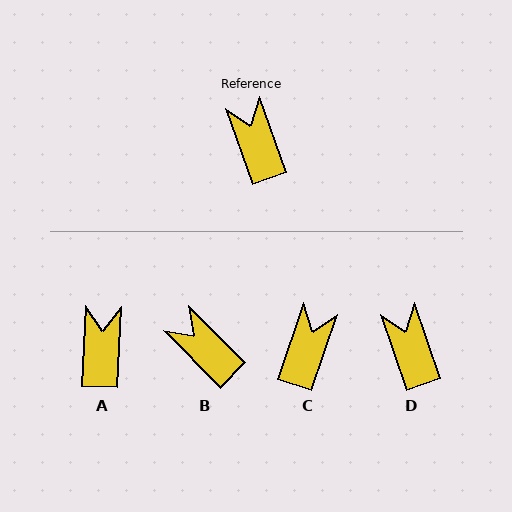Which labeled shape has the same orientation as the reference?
D.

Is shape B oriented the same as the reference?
No, it is off by about 26 degrees.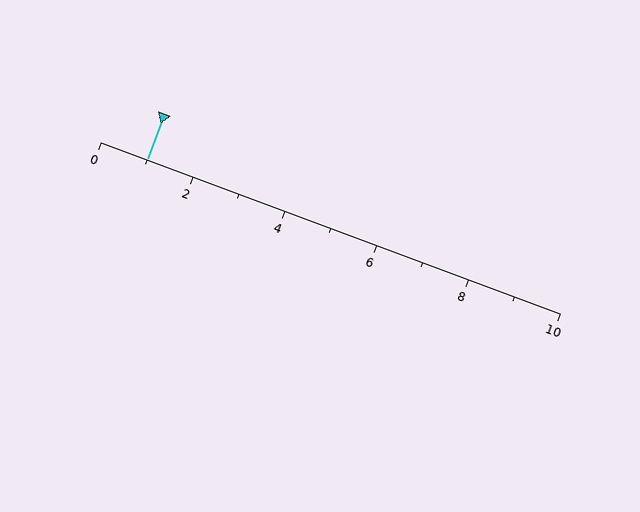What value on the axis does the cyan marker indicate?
The marker indicates approximately 1.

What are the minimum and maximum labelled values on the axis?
The axis runs from 0 to 10.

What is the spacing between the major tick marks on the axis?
The major ticks are spaced 2 apart.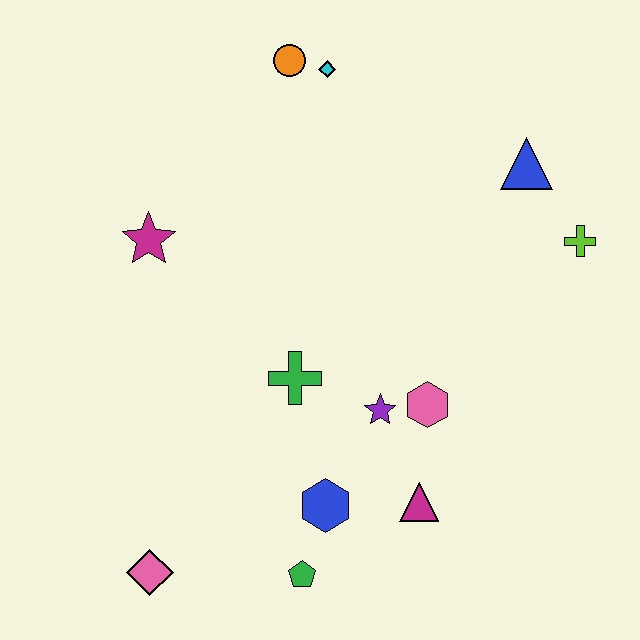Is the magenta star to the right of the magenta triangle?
No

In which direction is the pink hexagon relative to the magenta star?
The pink hexagon is to the right of the magenta star.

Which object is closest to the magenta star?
The green cross is closest to the magenta star.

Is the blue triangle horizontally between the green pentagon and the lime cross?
Yes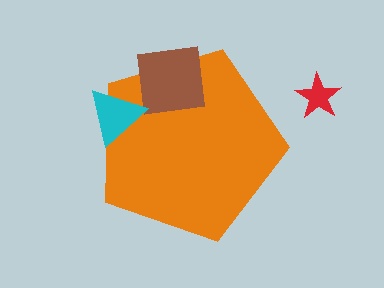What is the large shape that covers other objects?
An orange pentagon.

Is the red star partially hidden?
No, the red star is fully visible.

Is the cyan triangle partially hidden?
No, the cyan triangle is fully visible.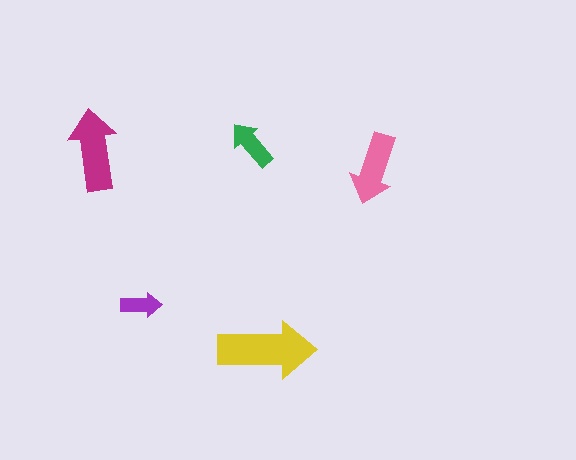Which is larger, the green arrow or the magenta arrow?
The magenta one.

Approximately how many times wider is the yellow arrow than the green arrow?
About 2 times wider.